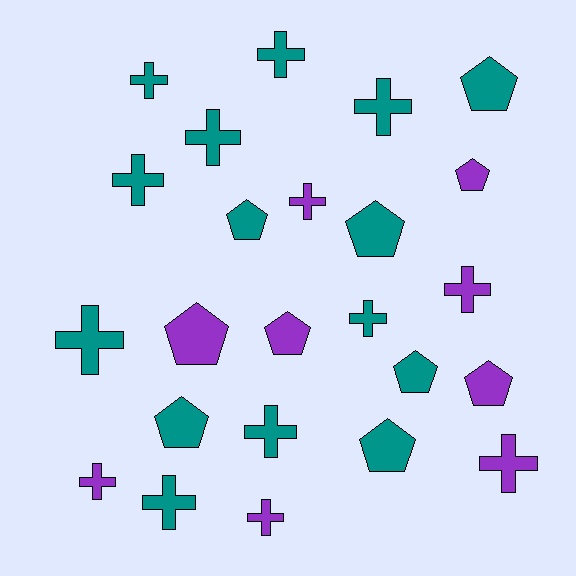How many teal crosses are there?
There are 9 teal crosses.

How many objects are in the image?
There are 24 objects.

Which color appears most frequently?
Teal, with 15 objects.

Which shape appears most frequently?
Cross, with 14 objects.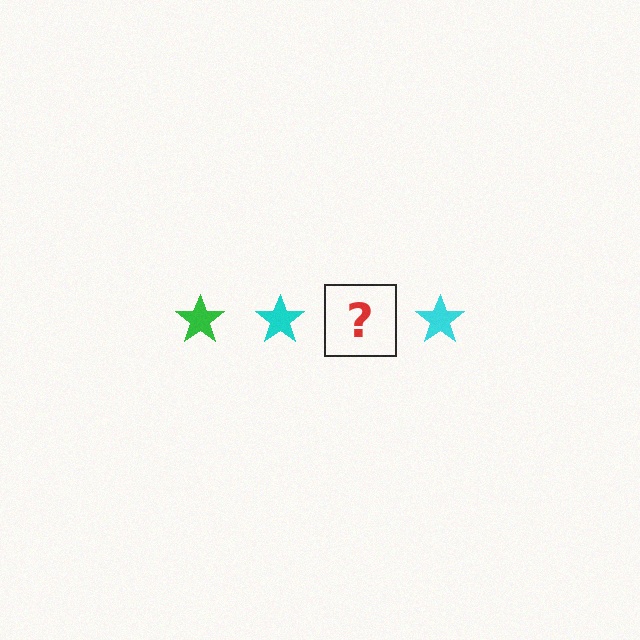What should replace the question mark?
The question mark should be replaced with a green star.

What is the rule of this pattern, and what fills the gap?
The rule is that the pattern cycles through green, cyan stars. The gap should be filled with a green star.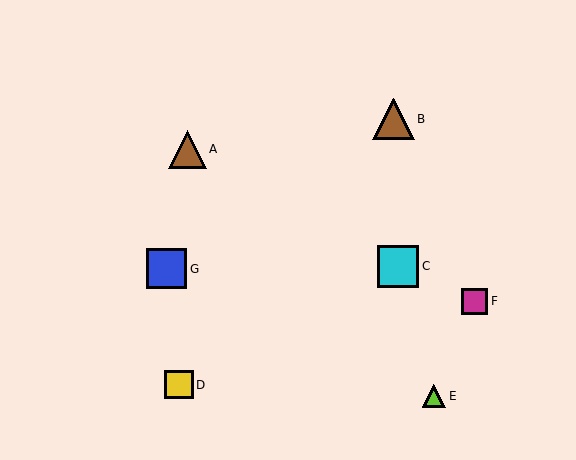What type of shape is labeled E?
Shape E is a lime triangle.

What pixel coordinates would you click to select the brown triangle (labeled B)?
Click at (393, 119) to select the brown triangle B.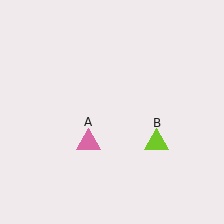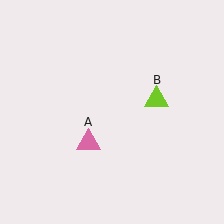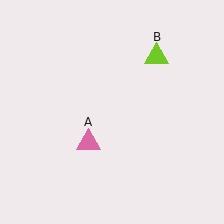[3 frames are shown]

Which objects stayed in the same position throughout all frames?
Pink triangle (object A) remained stationary.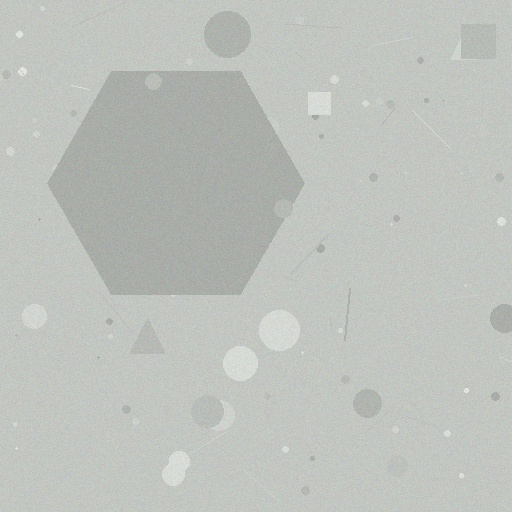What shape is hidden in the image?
A hexagon is hidden in the image.